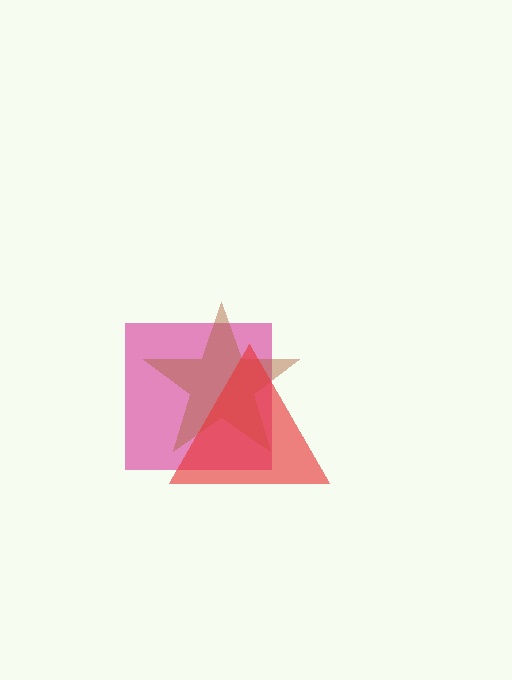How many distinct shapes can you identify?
There are 3 distinct shapes: a magenta square, a brown star, a red triangle.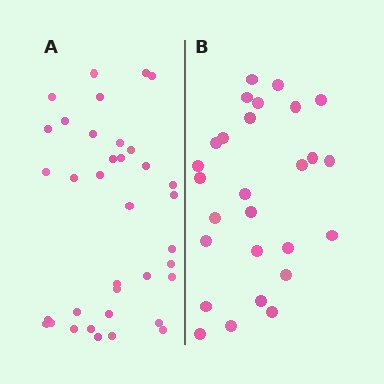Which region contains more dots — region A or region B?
Region A (the left region) has more dots.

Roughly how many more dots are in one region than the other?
Region A has roughly 8 or so more dots than region B.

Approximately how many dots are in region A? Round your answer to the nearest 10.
About 40 dots. (The exact count is 36, which rounds to 40.)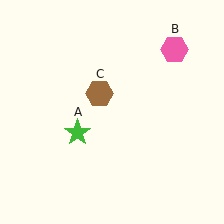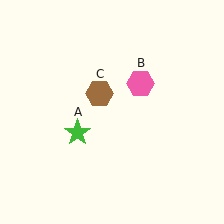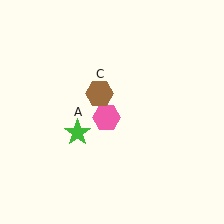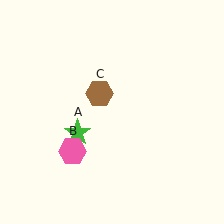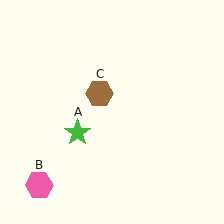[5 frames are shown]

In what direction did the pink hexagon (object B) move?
The pink hexagon (object B) moved down and to the left.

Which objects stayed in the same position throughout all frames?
Green star (object A) and brown hexagon (object C) remained stationary.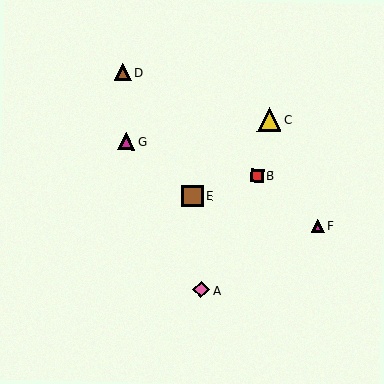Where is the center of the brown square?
The center of the brown square is at (193, 196).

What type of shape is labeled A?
Shape A is a pink diamond.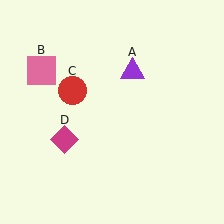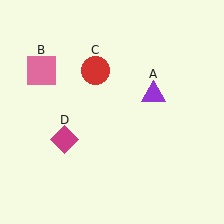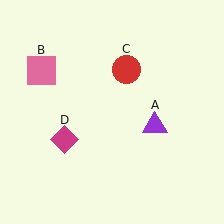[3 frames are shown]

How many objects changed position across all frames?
2 objects changed position: purple triangle (object A), red circle (object C).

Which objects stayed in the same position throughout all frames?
Pink square (object B) and magenta diamond (object D) remained stationary.